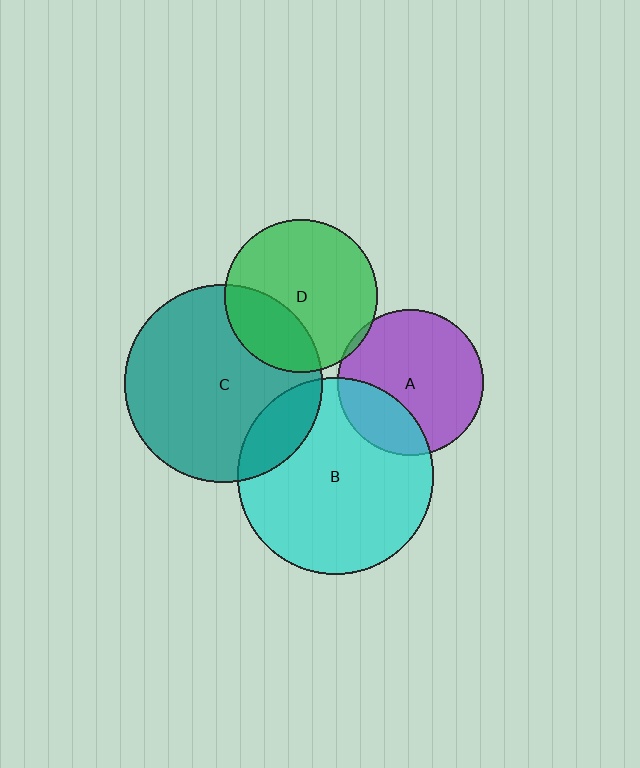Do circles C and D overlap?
Yes.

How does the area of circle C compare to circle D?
Approximately 1.7 times.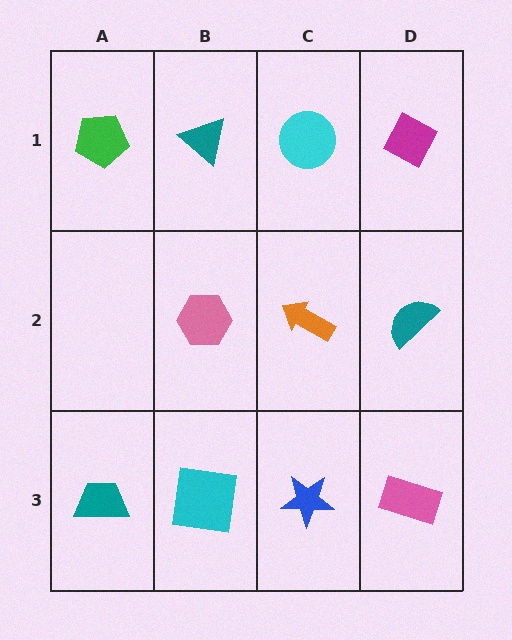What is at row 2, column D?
A teal semicircle.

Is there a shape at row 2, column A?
No, that cell is empty.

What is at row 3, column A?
A teal trapezoid.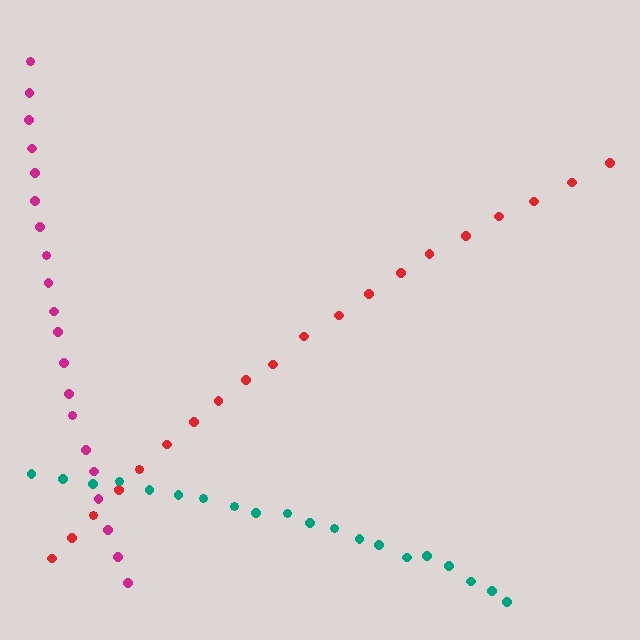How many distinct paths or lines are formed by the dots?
There are 3 distinct paths.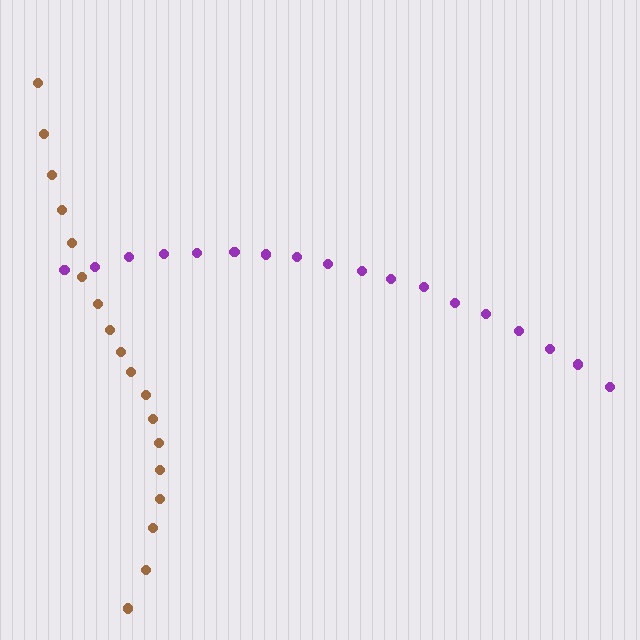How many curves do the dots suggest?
There are 2 distinct paths.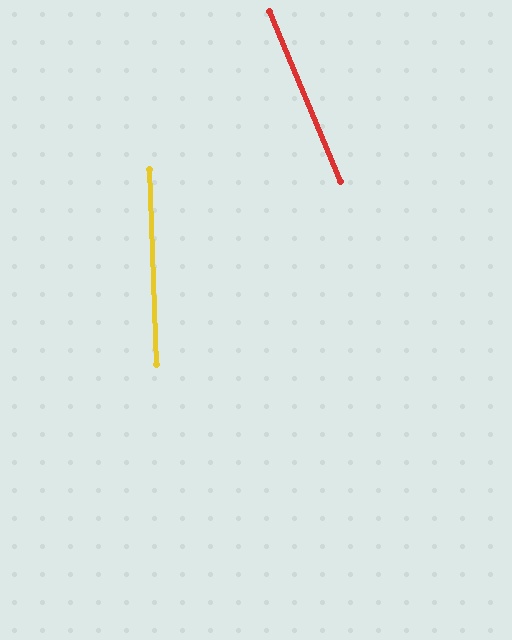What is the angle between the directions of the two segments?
Approximately 20 degrees.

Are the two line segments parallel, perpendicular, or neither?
Neither parallel nor perpendicular — they differ by about 20°.